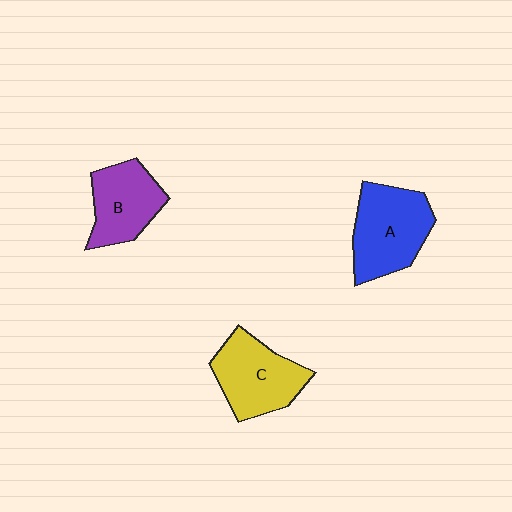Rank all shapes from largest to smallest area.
From largest to smallest: A (blue), C (yellow), B (purple).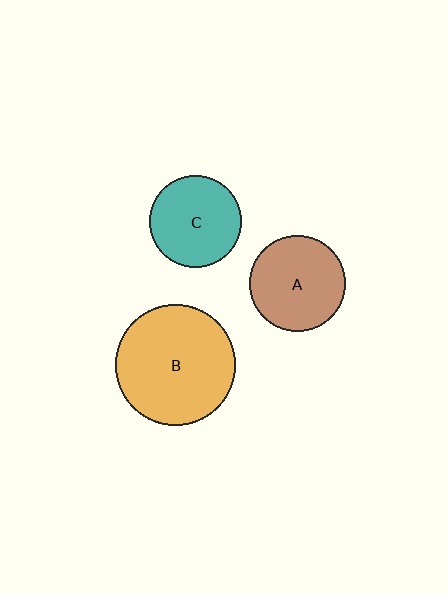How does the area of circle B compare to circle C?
Approximately 1.7 times.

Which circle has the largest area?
Circle B (orange).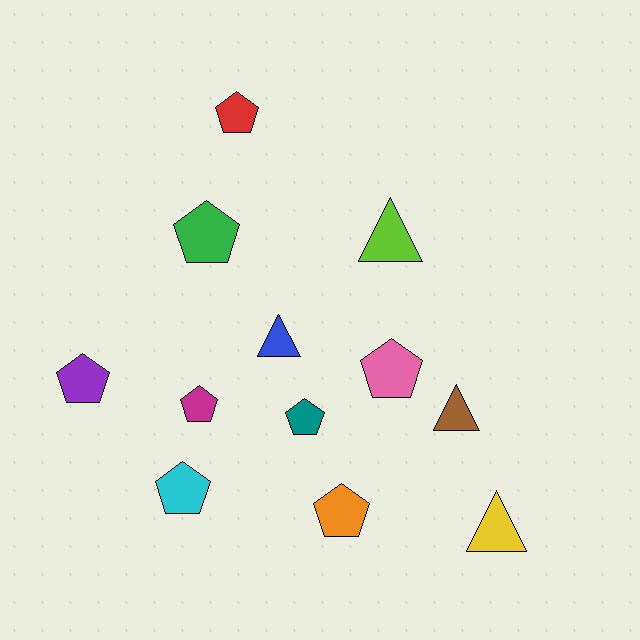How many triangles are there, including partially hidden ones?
There are 4 triangles.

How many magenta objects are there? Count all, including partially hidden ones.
There is 1 magenta object.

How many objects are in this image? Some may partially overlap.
There are 12 objects.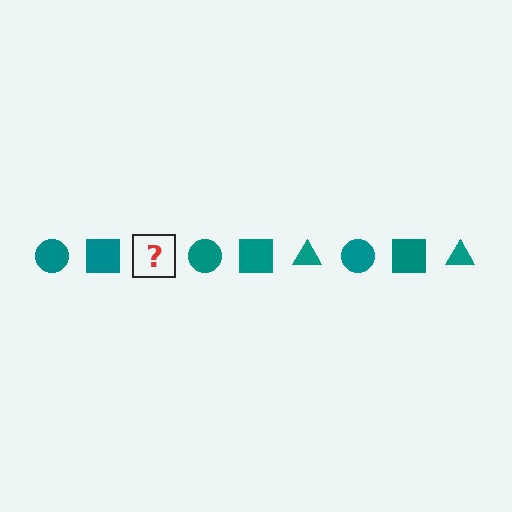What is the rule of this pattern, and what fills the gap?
The rule is that the pattern cycles through circle, square, triangle shapes in teal. The gap should be filled with a teal triangle.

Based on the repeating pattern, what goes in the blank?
The blank should be a teal triangle.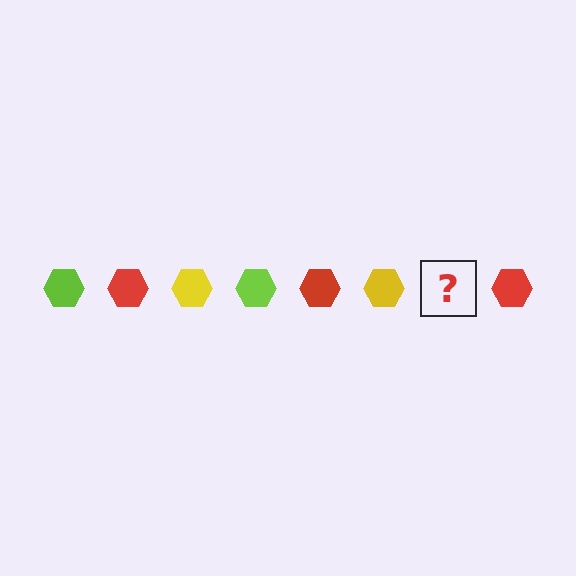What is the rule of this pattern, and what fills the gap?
The rule is that the pattern cycles through lime, red, yellow hexagons. The gap should be filled with a lime hexagon.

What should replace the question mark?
The question mark should be replaced with a lime hexagon.